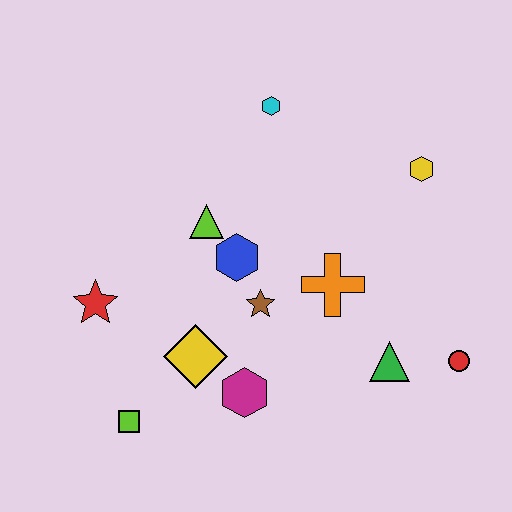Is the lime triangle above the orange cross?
Yes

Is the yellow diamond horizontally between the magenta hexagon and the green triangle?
No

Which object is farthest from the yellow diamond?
The yellow hexagon is farthest from the yellow diamond.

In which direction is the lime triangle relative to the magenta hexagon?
The lime triangle is above the magenta hexagon.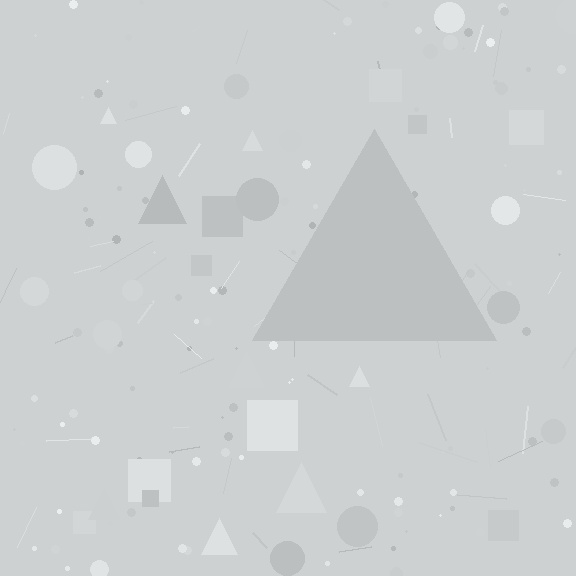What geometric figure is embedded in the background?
A triangle is embedded in the background.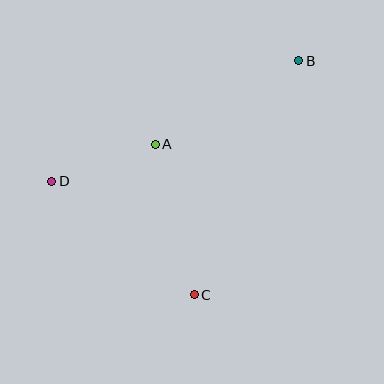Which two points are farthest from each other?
Points B and D are farthest from each other.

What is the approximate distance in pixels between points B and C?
The distance between B and C is approximately 256 pixels.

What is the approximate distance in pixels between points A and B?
The distance between A and B is approximately 166 pixels.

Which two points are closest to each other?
Points A and D are closest to each other.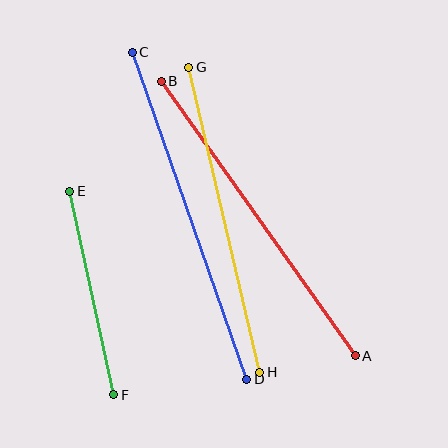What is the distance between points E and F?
The distance is approximately 208 pixels.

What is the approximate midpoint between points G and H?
The midpoint is at approximately (224, 220) pixels.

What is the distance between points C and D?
The distance is approximately 347 pixels.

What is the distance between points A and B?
The distance is approximately 336 pixels.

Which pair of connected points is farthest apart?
Points C and D are farthest apart.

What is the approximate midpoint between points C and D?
The midpoint is at approximately (190, 216) pixels.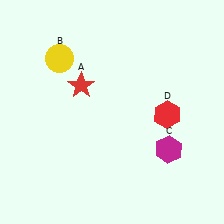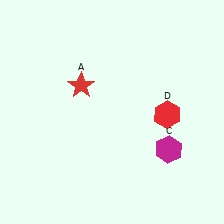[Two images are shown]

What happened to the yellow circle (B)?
The yellow circle (B) was removed in Image 2. It was in the top-left area of Image 1.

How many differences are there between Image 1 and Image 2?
There is 1 difference between the two images.